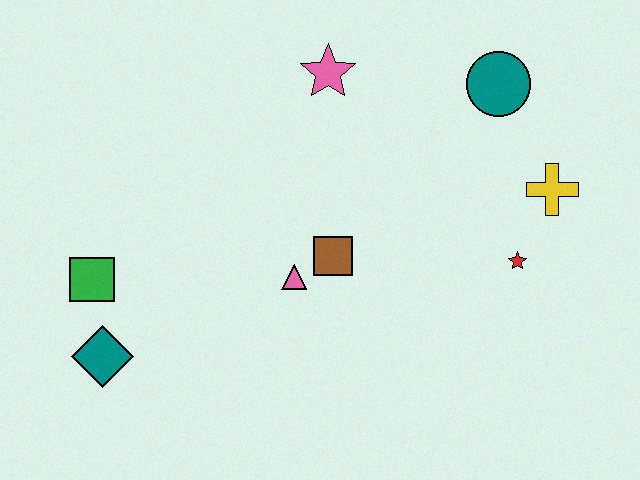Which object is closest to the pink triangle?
The brown square is closest to the pink triangle.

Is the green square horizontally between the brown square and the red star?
No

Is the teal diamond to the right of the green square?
Yes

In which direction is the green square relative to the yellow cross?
The green square is to the left of the yellow cross.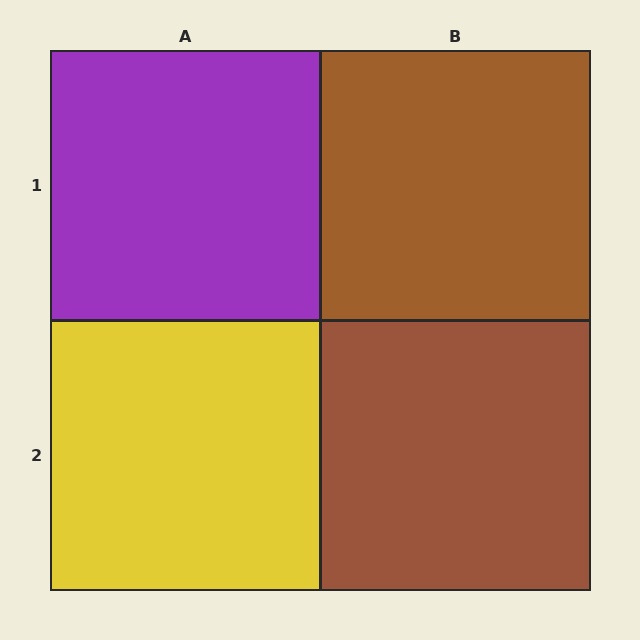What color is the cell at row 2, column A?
Yellow.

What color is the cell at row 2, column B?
Brown.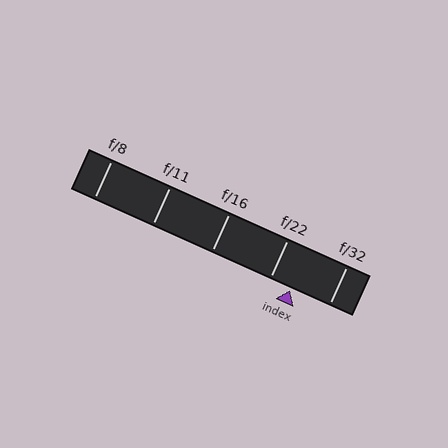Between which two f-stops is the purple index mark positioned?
The index mark is between f/22 and f/32.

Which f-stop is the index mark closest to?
The index mark is closest to f/22.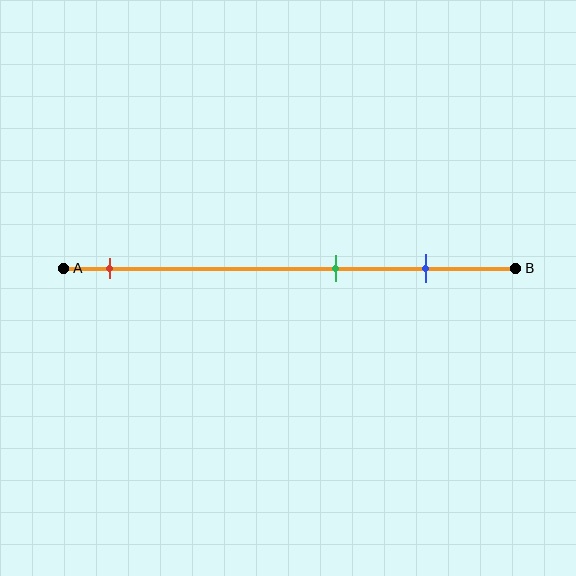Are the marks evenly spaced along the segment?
No, the marks are not evenly spaced.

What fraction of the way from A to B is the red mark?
The red mark is approximately 10% (0.1) of the way from A to B.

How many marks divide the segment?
There are 3 marks dividing the segment.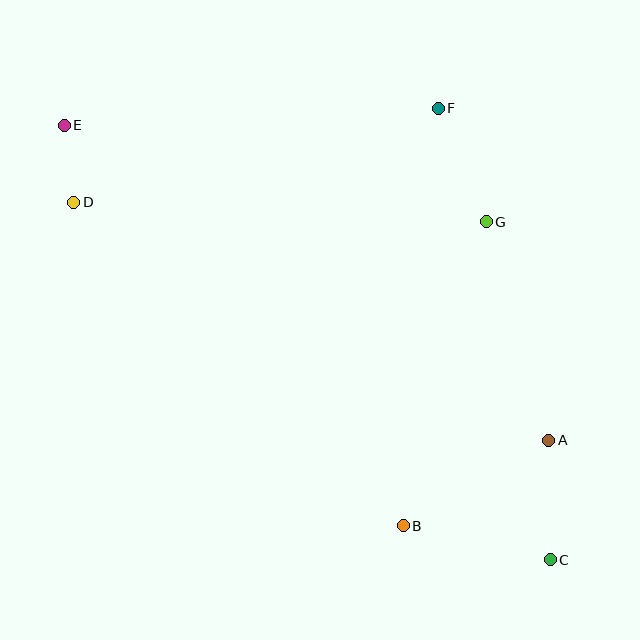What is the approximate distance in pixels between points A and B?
The distance between A and B is approximately 169 pixels.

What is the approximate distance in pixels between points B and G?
The distance between B and G is approximately 315 pixels.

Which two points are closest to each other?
Points D and E are closest to each other.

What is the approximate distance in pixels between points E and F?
The distance between E and F is approximately 374 pixels.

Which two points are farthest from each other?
Points C and E are farthest from each other.